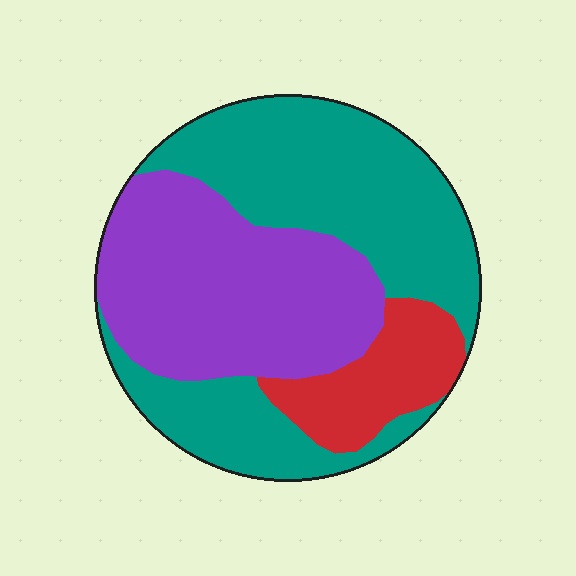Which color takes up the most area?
Teal, at roughly 50%.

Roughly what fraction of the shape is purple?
Purple takes up about three eighths (3/8) of the shape.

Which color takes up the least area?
Red, at roughly 15%.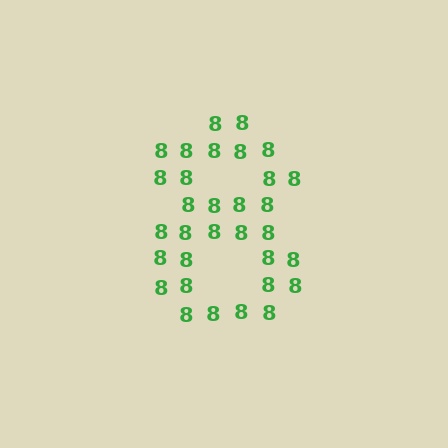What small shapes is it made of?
It is made of small digit 8's.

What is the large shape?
The large shape is the digit 8.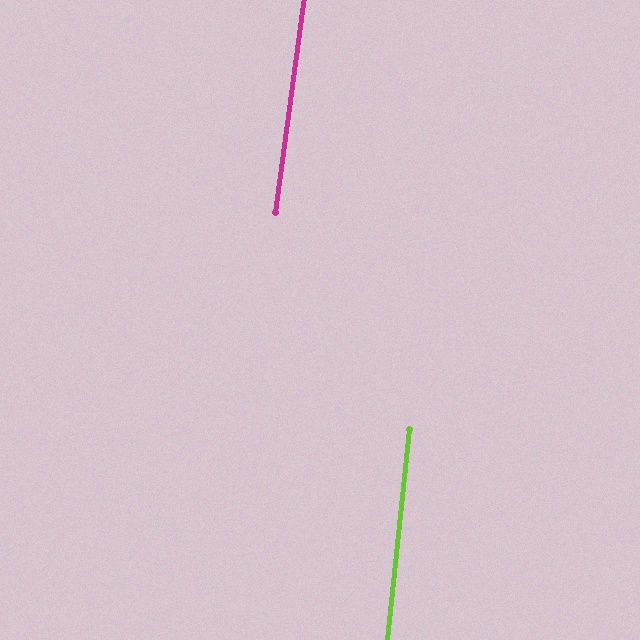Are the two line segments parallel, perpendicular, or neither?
Parallel — their directions differ by only 1.7°.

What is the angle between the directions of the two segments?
Approximately 2 degrees.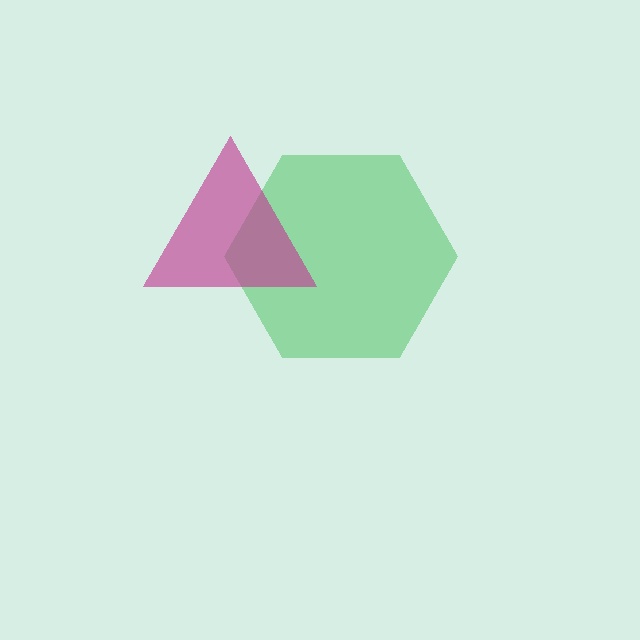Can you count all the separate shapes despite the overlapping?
Yes, there are 2 separate shapes.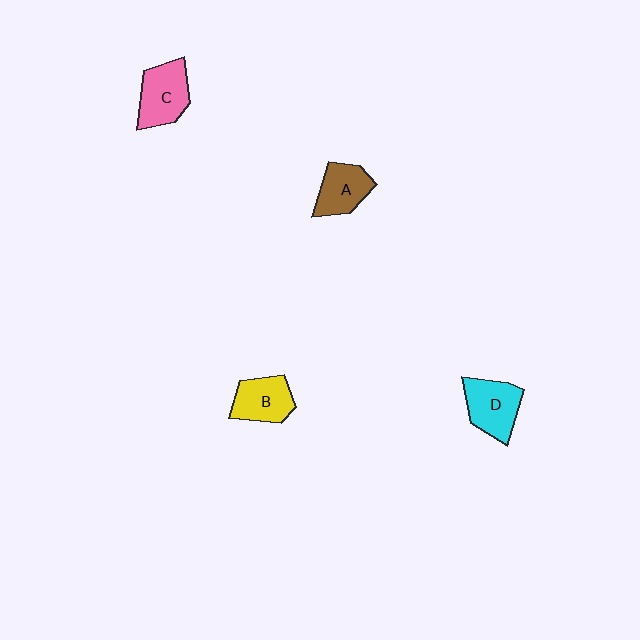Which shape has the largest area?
Shape C (pink).